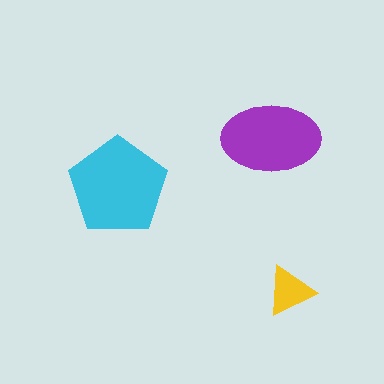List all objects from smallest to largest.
The yellow triangle, the purple ellipse, the cyan pentagon.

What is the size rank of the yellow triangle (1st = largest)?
3rd.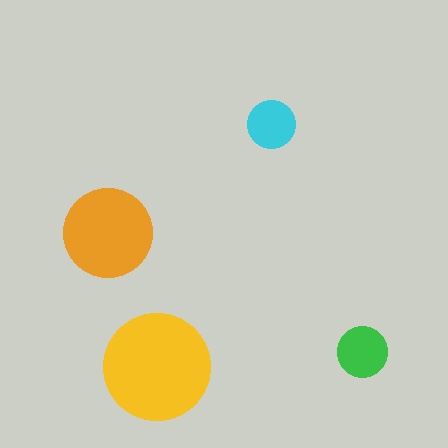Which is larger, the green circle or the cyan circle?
The green one.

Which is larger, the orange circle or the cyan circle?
The orange one.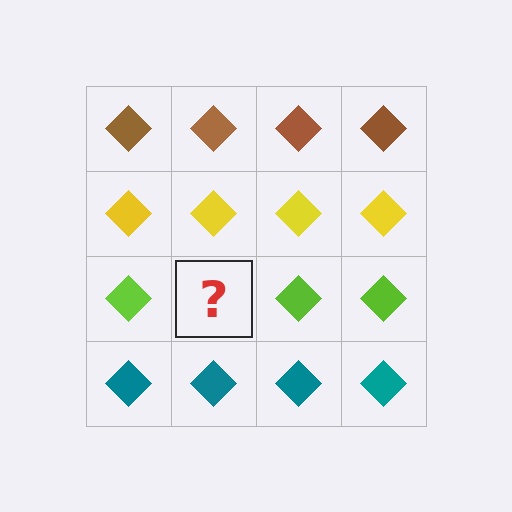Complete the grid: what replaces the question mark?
The question mark should be replaced with a lime diamond.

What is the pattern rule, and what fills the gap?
The rule is that each row has a consistent color. The gap should be filled with a lime diamond.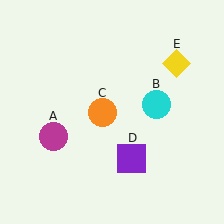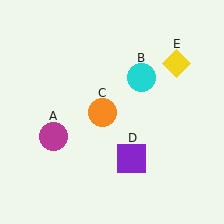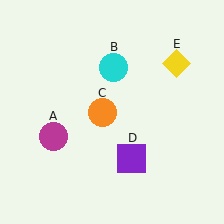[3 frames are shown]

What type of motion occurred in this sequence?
The cyan circle (object B) rotated counterclockwise around the center of the scene.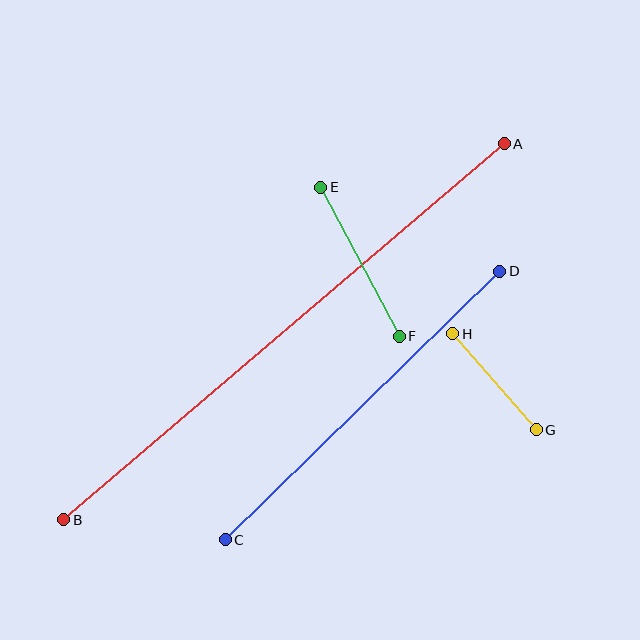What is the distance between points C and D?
The distance is approximately 384 pixels.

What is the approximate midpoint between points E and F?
The midpoint is at approximately (360, 262) pixels.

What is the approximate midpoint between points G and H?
The midpoint is at approximately (494, 382) pixels.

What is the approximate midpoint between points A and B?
The midpoint is at approximately (284, 332) pixels.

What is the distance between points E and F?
The distance is approximately 168 pixels.